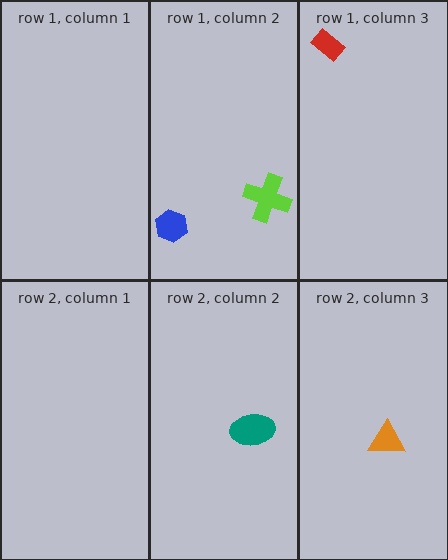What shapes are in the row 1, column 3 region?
The red rectangle.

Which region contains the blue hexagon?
The row 1, column 2 region.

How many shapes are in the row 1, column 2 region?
2.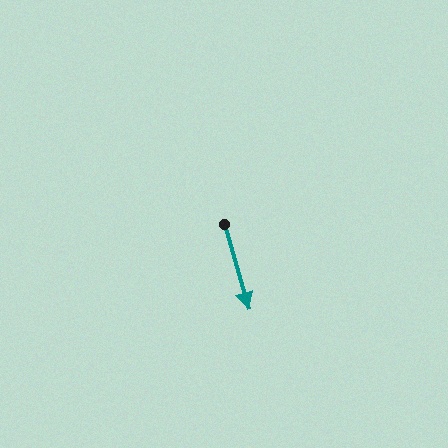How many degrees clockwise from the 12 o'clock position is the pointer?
Approximately 164 degrees.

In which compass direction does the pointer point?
South.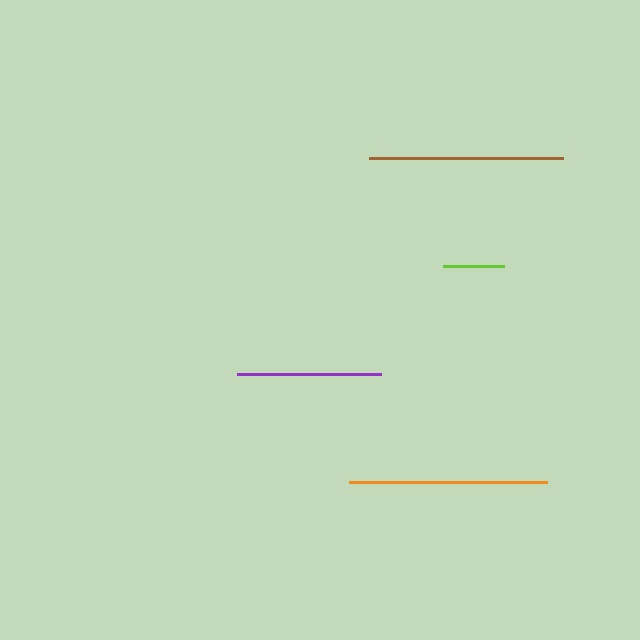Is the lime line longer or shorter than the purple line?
The purple line is longer than the lime line.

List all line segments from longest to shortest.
From longest to shortest: orange, brown, purple, lime.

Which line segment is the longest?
The orange line is the longest at approximately 198 pixels.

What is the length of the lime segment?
The lime segment is approximately 61 pixels long.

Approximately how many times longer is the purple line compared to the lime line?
The purple line is approximately 2.4 times the length of the lime line.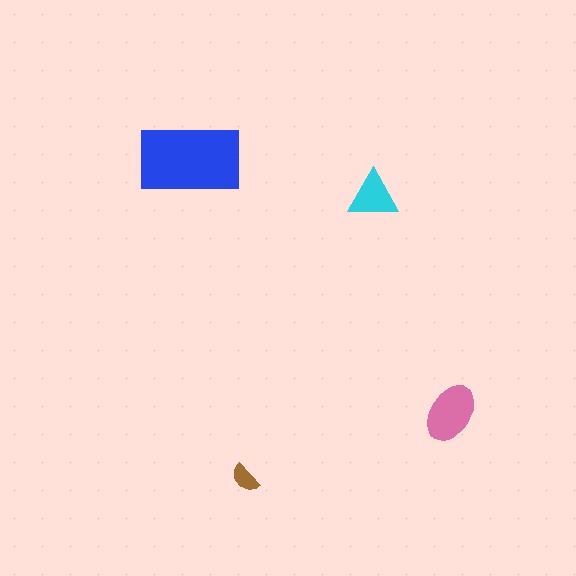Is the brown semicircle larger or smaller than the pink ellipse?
Smaller.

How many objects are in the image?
There are 4 objects in the image.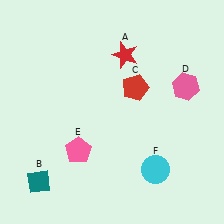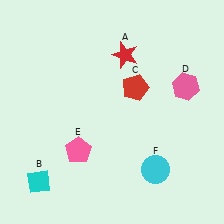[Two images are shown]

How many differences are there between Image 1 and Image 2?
There is 1 difference between the two images.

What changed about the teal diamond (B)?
In Image 1, B is teal. In Image 2, it changed to cyan.